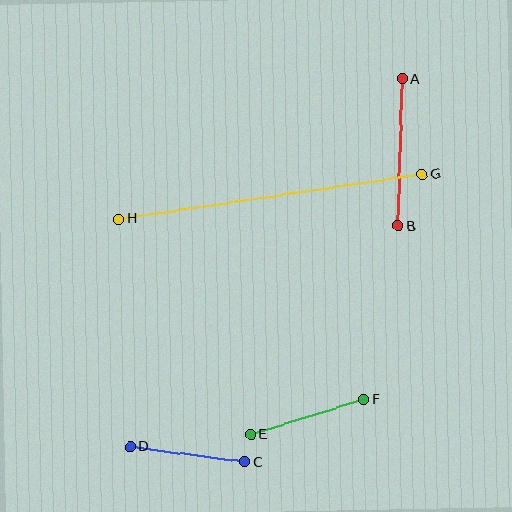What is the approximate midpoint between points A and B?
The midpoint is at approximately (400, 152) pixels.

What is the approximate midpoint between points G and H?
The midpoint is at approximately (271, 196) pixels.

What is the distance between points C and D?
The distance is approximately 116 pixels.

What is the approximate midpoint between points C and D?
The midpoint is at approximately (187, 455) pixels.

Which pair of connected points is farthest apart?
Points G and H are farthest apart.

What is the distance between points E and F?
The distance is approximately 118 pixels.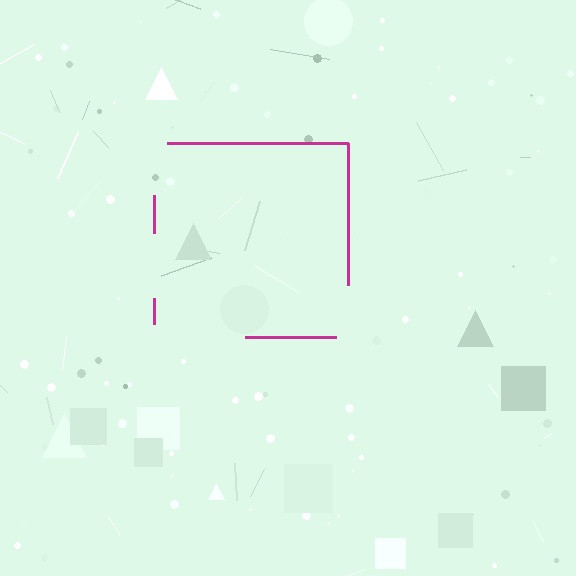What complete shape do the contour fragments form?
The contour fragments form a square.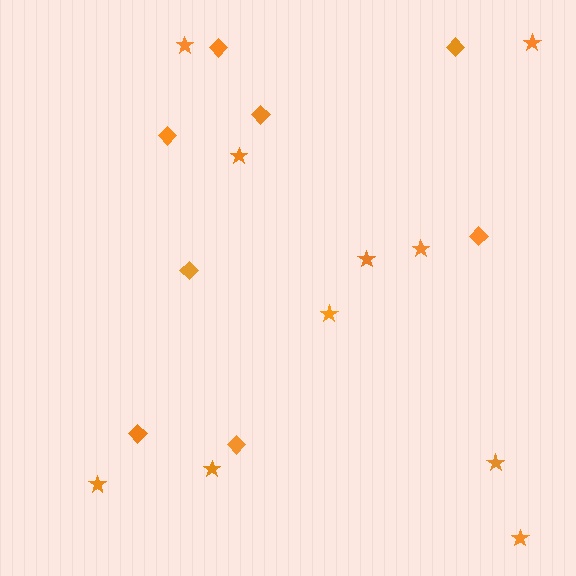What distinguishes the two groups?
There are 2 groups: one group of stars (10) and one group of diamonds (8).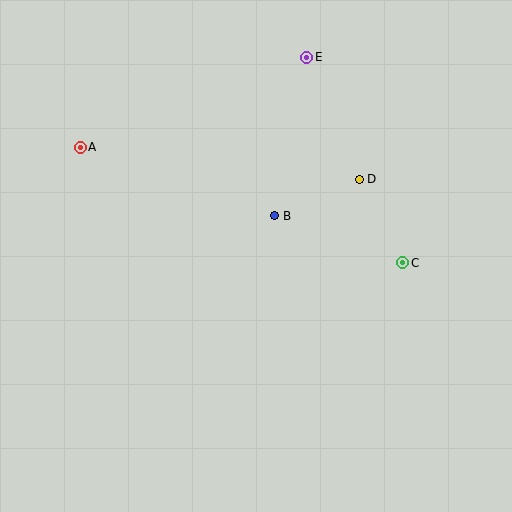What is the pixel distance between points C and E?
The distance between C and E is 227 pixels.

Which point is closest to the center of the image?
Point B at (274, 216) is closest to the center.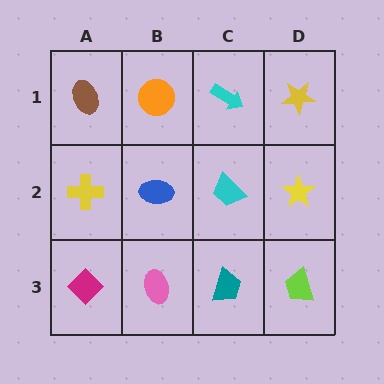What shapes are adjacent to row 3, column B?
A blue ellipse (row 2, column B), a magenta diamond (row 3, column A), a teal trapezoid (row 3, column C).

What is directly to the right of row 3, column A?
A pink ellipse.